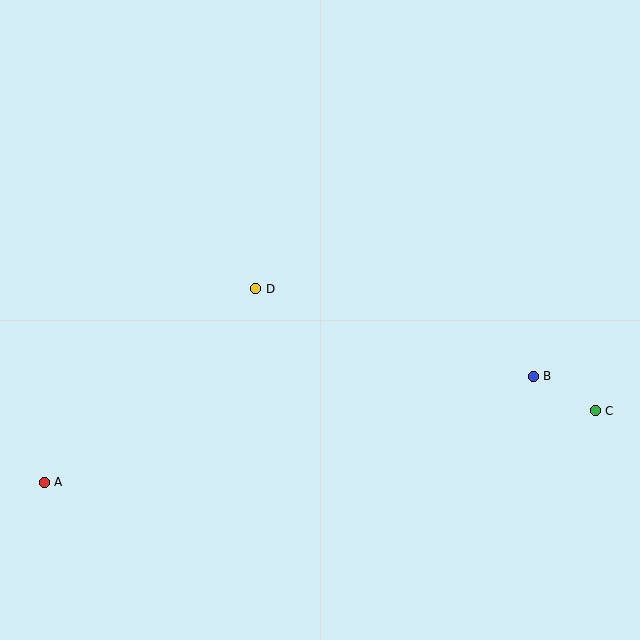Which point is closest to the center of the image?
Point D at (256, 289) is closest to the center.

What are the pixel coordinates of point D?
Point D is at (256, 289).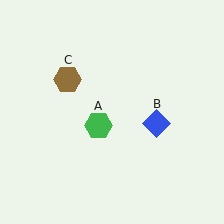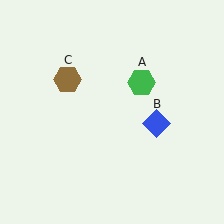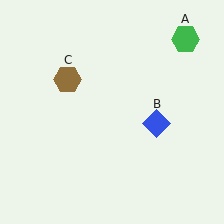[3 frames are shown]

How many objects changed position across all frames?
1 object changed position: green hexagon (object A).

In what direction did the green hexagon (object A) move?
The green hexagon (object A) moved up and to the right.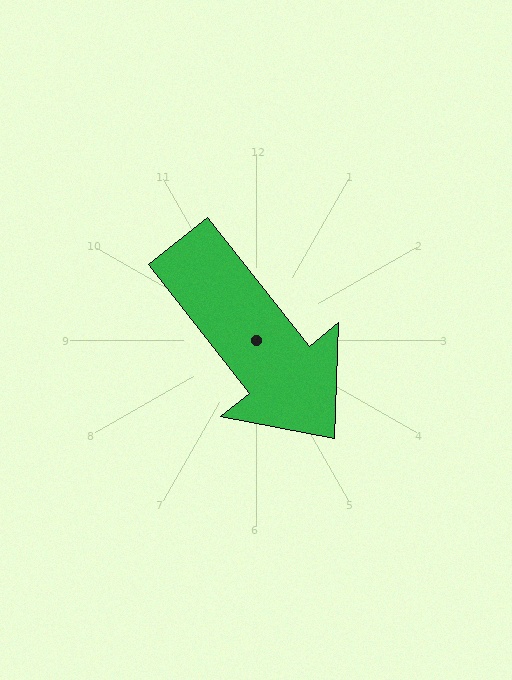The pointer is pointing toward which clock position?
Roughly 5 o'clock.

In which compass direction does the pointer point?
Southeast.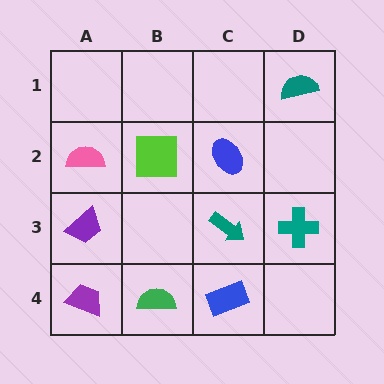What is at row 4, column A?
A purple trapezoid.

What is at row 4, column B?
A green semicircle.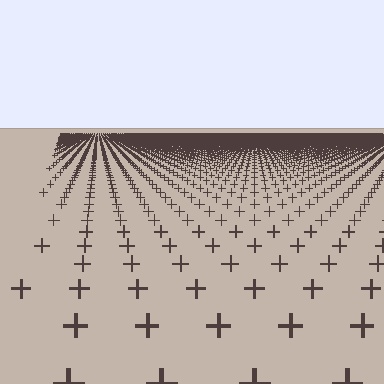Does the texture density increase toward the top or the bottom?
Density increases toward the top.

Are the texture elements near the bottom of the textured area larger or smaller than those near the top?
Larger. Near the bottom, elements are closer to the viewer and appear at a bigger on-screen size.